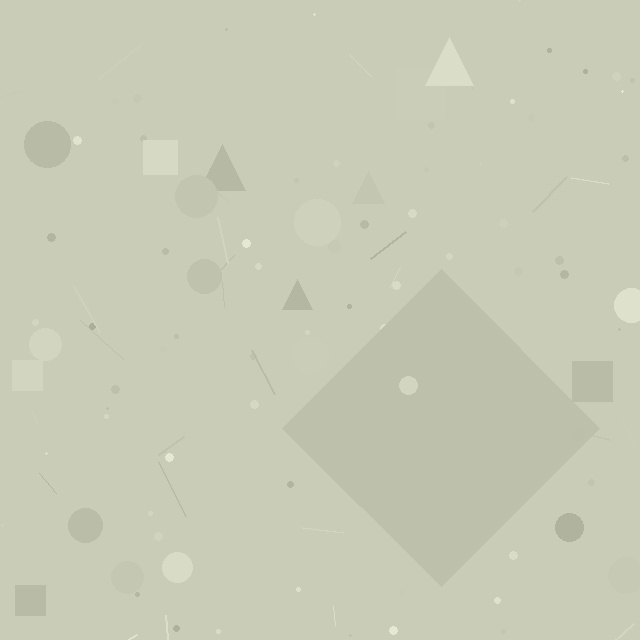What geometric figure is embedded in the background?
A diamond is embedded in the background.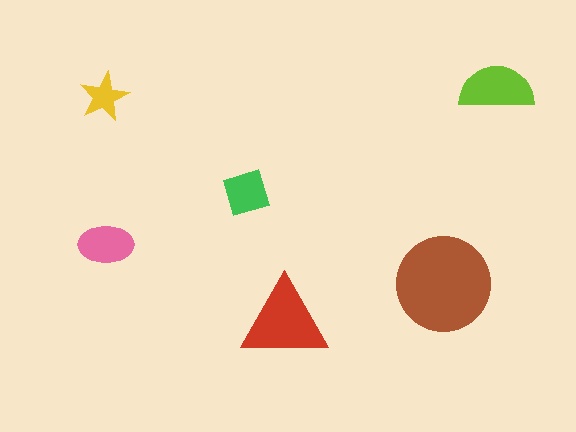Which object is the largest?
The brown circle.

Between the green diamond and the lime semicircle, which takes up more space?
The lime semicircle.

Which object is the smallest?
The yellow star.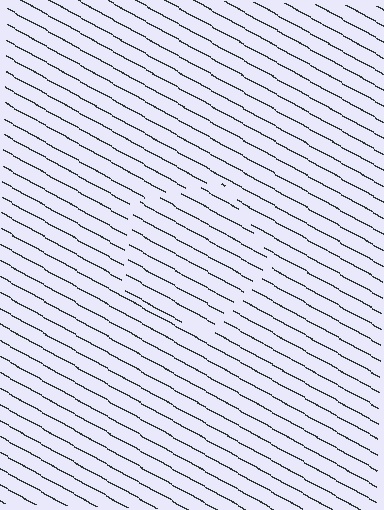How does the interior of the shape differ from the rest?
The interior of the shape contains the same grating, shifted by half a period — the contour is defined by the phase discontinuity where line-ends from the inner and outer gratings abut.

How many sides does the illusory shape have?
5 sides — the line-ends trace a pentagon.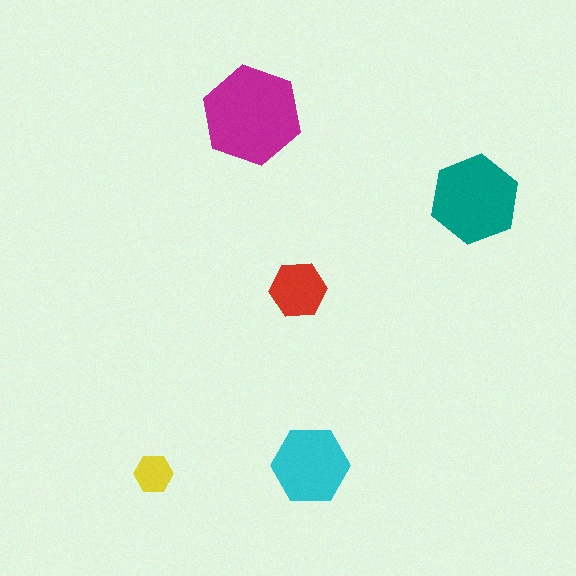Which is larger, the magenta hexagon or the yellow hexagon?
The magenta one.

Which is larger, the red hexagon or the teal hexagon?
The teal one.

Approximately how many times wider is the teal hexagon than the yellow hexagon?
About 2.5 times wider.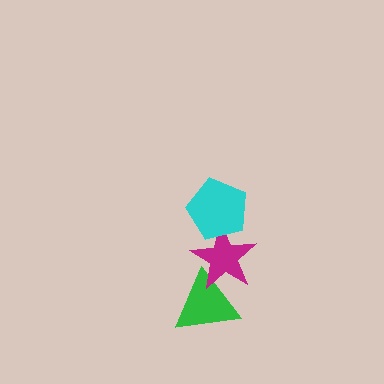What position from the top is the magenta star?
The magenta star is 2nd from the top.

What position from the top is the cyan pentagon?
The cyan pentagon is 1st from the top.